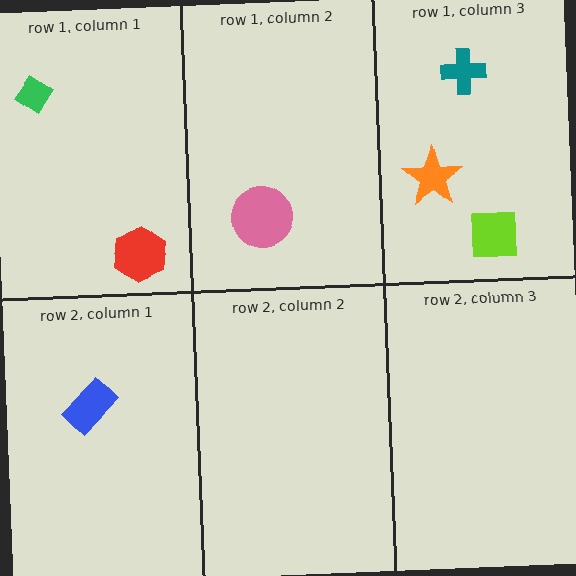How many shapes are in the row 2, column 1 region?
1.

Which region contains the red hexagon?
The row 1, column 1 region.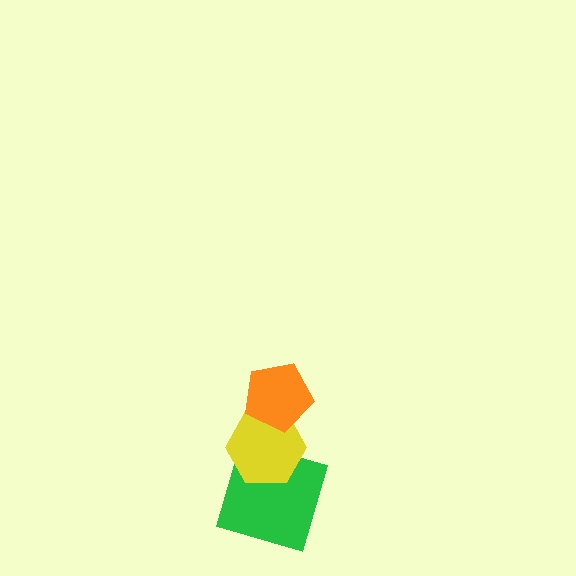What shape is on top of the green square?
The yellow hexagon is on top of the green square.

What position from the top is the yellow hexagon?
The yellow hexagon is 2nd from the top.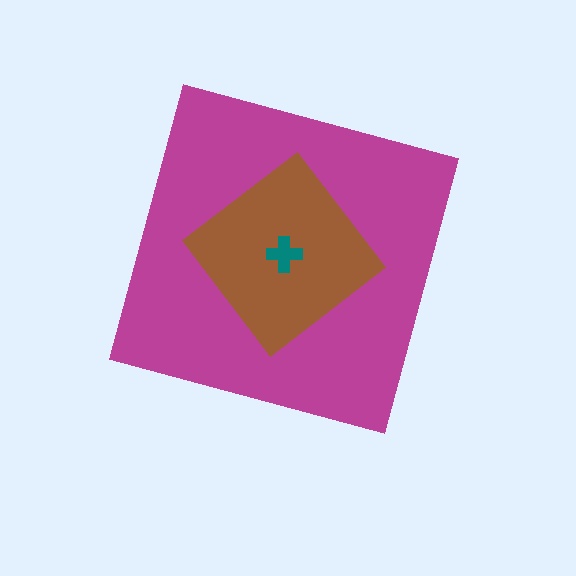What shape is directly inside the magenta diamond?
The brown diamond.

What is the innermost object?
The teal cross.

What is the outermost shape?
The magenta diamond.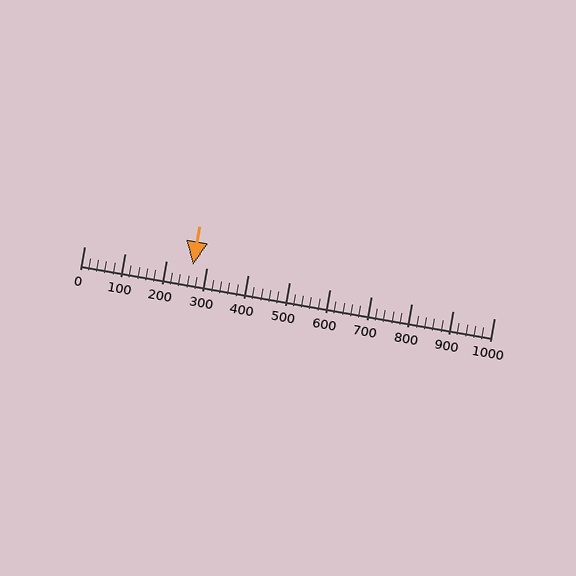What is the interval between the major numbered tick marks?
The major tick marks are spaced 100 units apart.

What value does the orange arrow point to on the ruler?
The orange arrow points to approximately 265.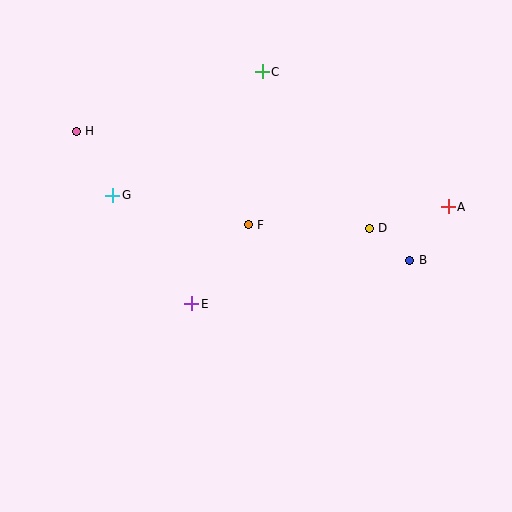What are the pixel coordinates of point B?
Point B is at (410, 260).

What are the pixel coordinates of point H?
Point H is at (76, 131).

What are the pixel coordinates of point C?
Point C is at (262, 72).